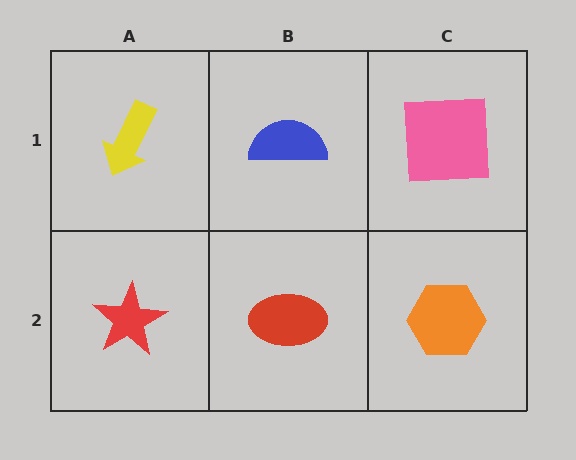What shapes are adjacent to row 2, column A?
A yellow arrow (row 1, column A), a red ellipse (row 2, column B).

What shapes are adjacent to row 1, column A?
A red star (row 2, column A), a blue semicircle (row 1, column B).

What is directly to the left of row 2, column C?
A red ellipse.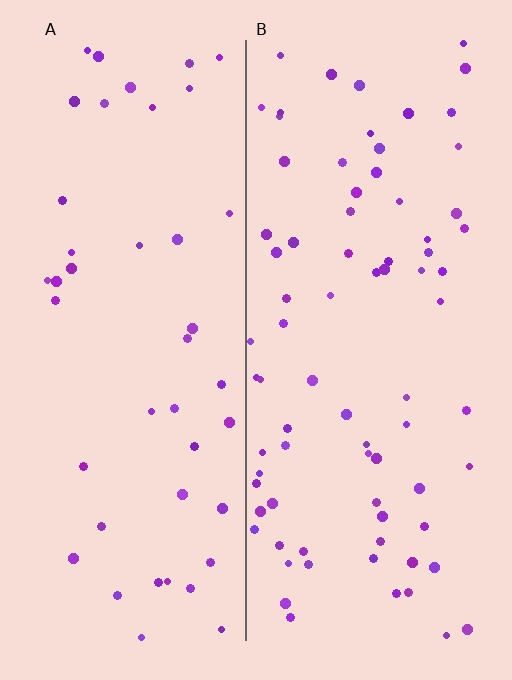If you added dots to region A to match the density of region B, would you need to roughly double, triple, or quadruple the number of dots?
Approximately double.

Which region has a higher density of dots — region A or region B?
B (the right).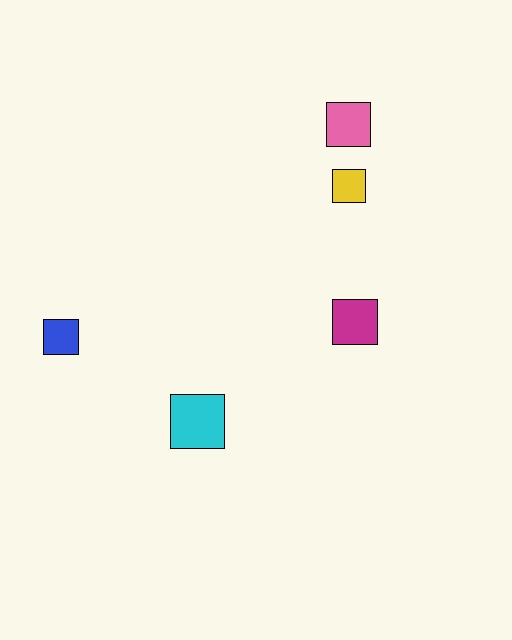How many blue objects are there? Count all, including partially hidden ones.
There is 1 blue object.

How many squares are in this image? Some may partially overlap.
There are 5 squares.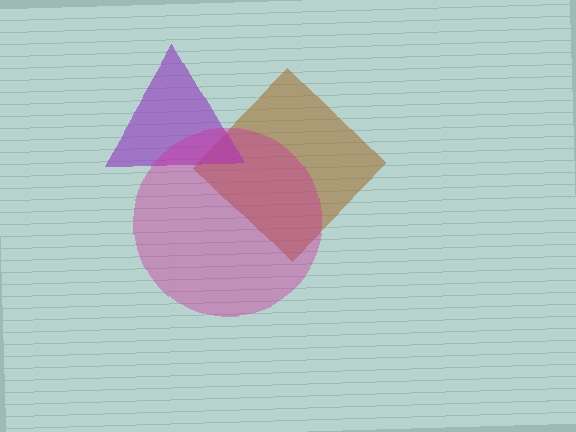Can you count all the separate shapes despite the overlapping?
Yes, there are 3 separate shapes.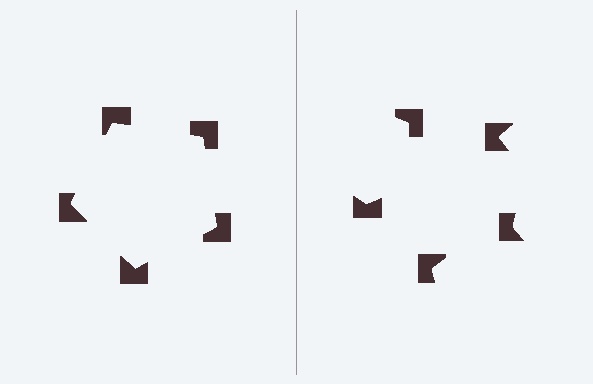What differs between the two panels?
The notched squares are positioned identically on both sides; only the wedge orientations differ. On the left they align to a pentagon; on the right they are misaligned.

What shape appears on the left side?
An illusory pentagon.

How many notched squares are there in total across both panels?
10 — 5 on each side.